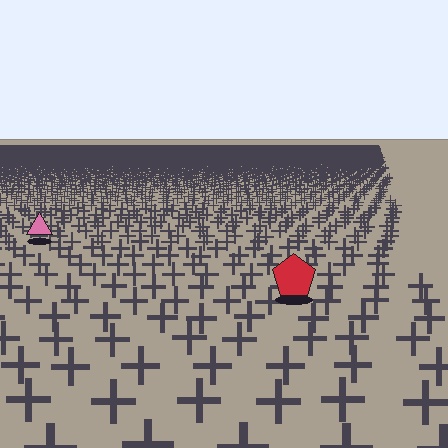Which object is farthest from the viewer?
The pink triangle is farthest from the viewer. It appears smaller and the ground texture around it is denser.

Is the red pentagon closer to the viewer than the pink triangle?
Yes. The red pentagon is closer — you can tell from the texture gradient: the ground texture is coarser near it.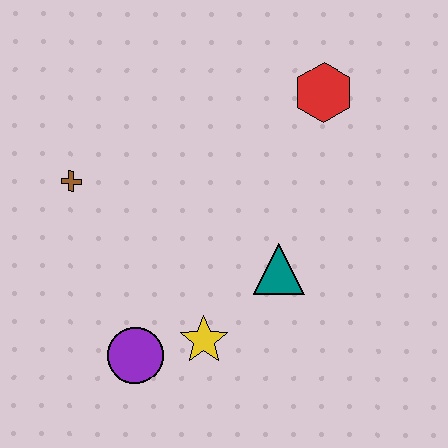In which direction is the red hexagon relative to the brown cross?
The red hexagon is to the right of the brown cross.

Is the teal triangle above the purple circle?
Yes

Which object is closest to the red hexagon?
The teal triangle is closest to the red hexagon.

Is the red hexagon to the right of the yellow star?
Yes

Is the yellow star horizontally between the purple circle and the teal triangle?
Yes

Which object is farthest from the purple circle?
The red hexagon is farthest from the purple circle.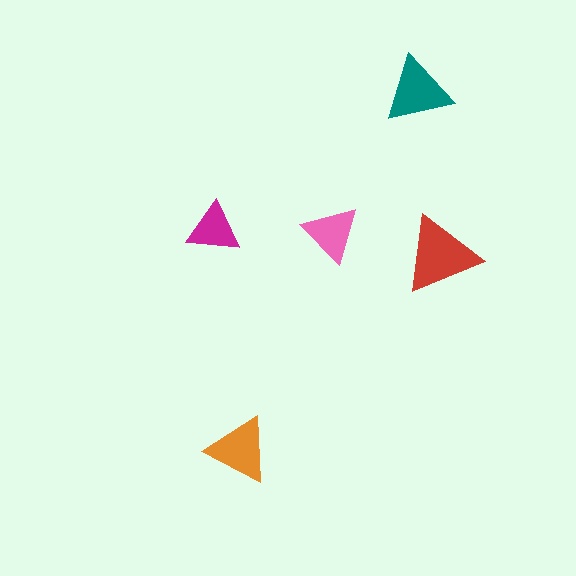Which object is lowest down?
The orange triangle is bottommost.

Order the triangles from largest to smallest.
the red one, the teal one, the orange one, the pink one, the magenta one.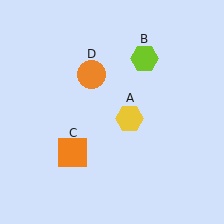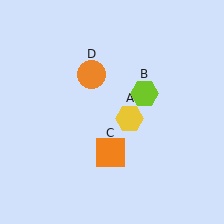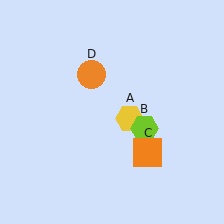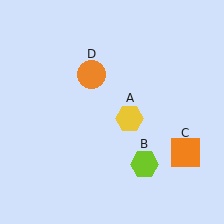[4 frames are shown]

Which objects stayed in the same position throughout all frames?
Yellow hexagon (object A) and orange circle (object D) remained stationary.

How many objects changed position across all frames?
2 objects changed position: lime hexagon (object B), orange square (object C).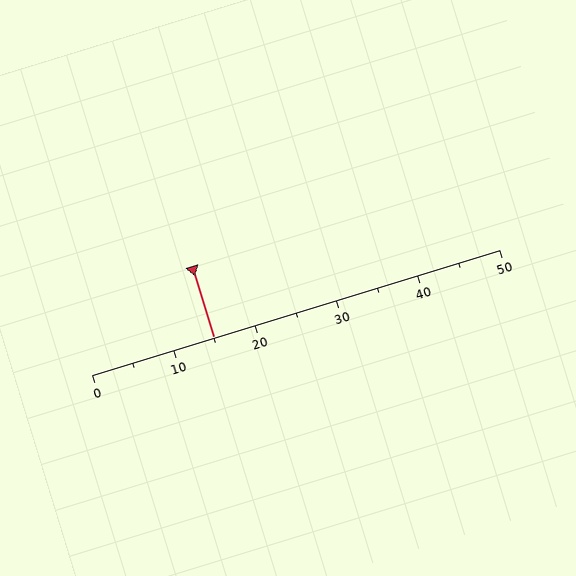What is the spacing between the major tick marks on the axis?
The major ticks are spaced 10 apart.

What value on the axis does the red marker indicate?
The marker indicates approximately 15.